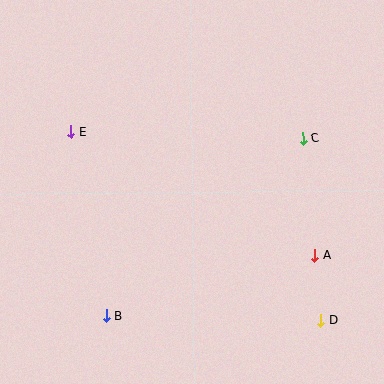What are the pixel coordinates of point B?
Point B is at (107, 316).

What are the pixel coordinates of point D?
Point D is at (321, 320).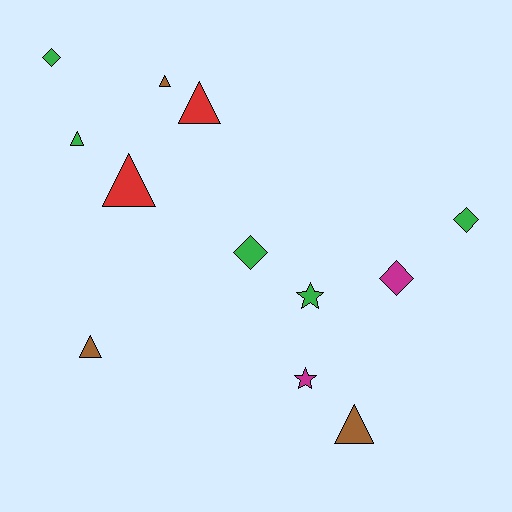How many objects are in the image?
There are 12 objects.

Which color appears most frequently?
Green, with 5 objects.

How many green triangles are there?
There is 1 green triangle.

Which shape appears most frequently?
Triangle, with 6 objects.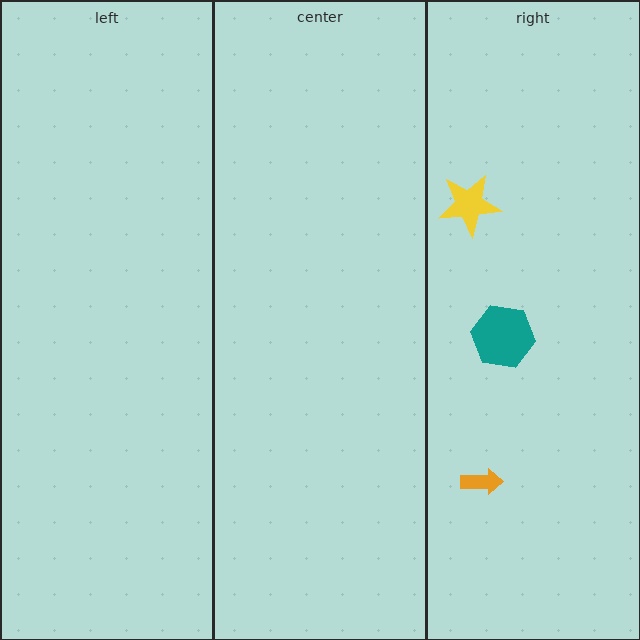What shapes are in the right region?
The orange arrow, the teal hexagon, the yellow star.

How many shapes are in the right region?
3.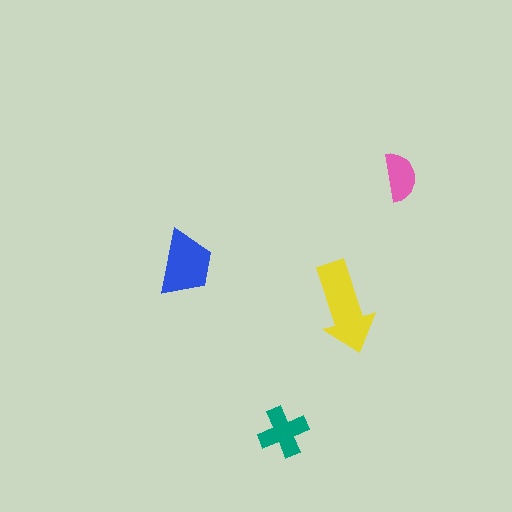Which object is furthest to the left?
The blue trapezoid is leftmost.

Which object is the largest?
The yellow arrow.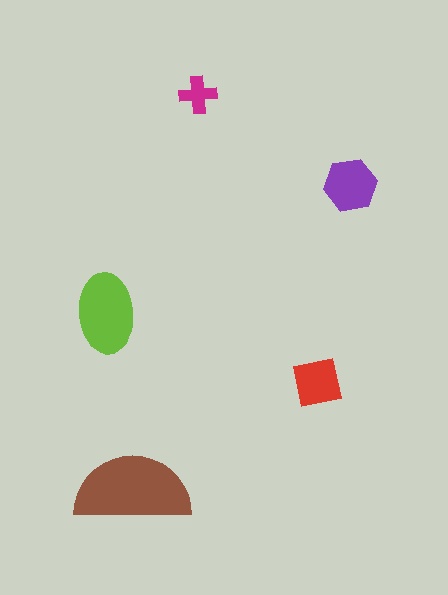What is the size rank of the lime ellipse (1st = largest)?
2nd.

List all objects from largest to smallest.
The brown semicircle, the lime ellipse, the purple hexagon, the red square, the magenta cross.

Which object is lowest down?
The brown semicircle is bottommost.